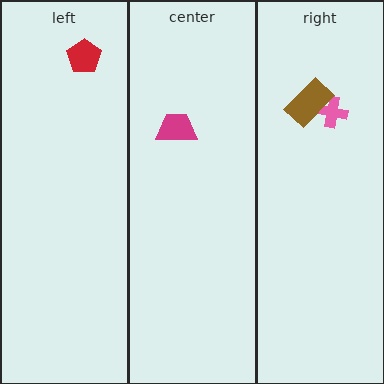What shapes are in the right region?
The pink cross, the brown rectangle.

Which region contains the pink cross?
The right region.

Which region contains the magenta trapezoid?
The center region.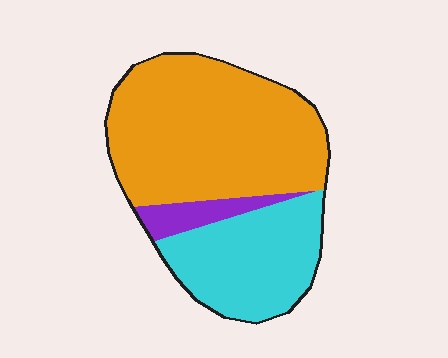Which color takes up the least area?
Purple, at roughly 10%.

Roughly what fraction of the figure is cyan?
Cyan takes up about one third (1/3) of the figure.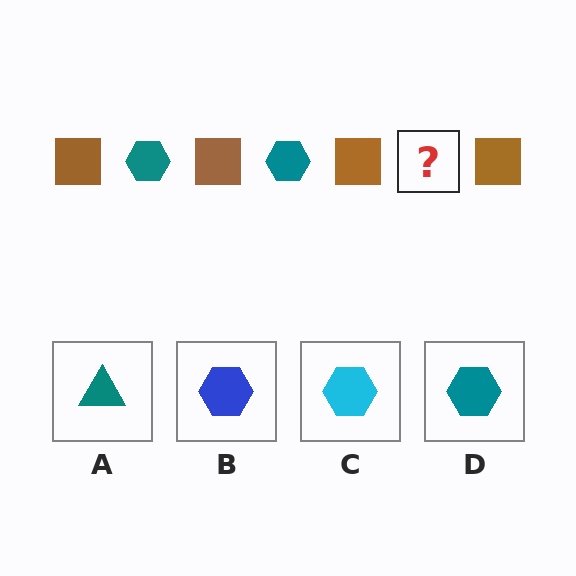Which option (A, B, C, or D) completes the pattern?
D.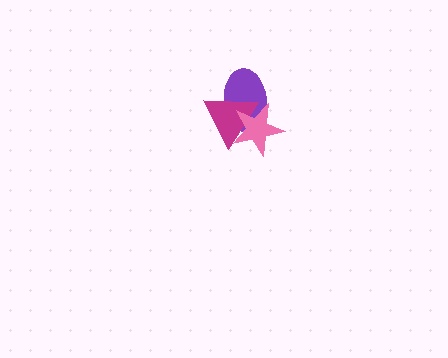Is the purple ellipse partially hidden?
Yes, it is partially covered by another shape.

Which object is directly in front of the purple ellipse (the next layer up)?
The magenta triangle is directly in front of the purple ellipse.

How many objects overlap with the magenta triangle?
2 objects overlap with the magenta triangle.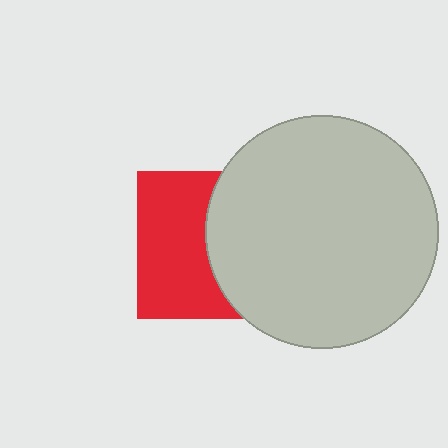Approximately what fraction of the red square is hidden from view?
Roughly 48% of the red square is hidden behind the light gray circle.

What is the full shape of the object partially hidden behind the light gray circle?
The partially hidden object is a red square.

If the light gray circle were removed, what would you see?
You would see the complete red square.